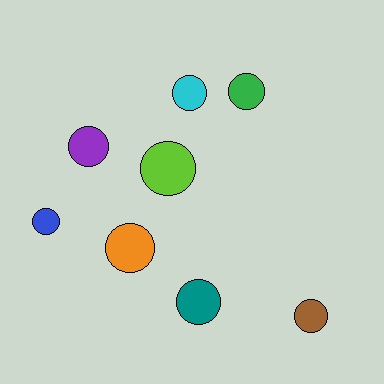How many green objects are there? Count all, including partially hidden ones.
There is 1 green object.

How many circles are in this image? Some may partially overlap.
There are 8 circles.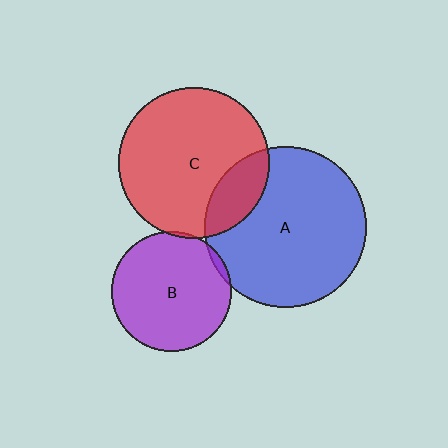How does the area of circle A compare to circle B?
Approximately 1.8 times.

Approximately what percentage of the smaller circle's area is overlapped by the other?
Approximately 5%.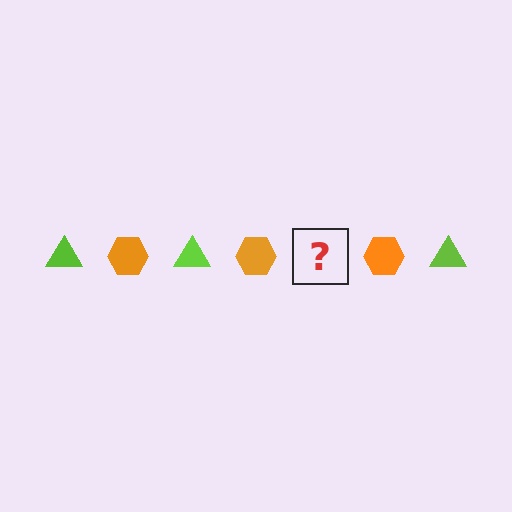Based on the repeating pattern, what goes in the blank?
The blank should be a lime triangle.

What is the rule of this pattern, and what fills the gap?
The rule is that the pattern alternates between lime triangle and orange hexagon. The gap should be filled with a lime triangle.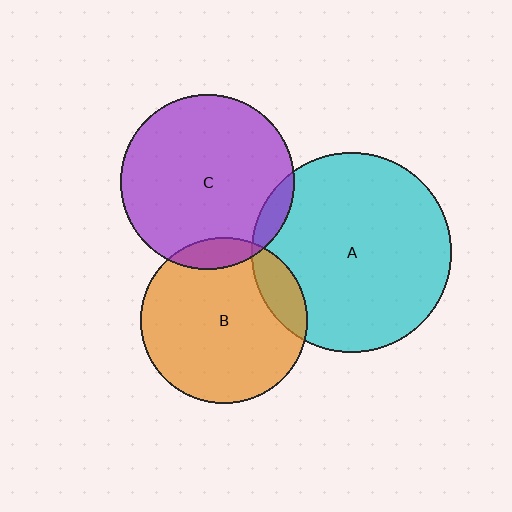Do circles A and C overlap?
Yes.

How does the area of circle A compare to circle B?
Approximately 1.4 times.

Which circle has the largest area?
Circle A (cyan).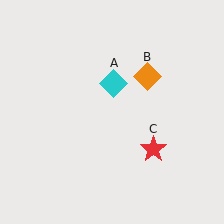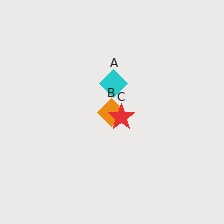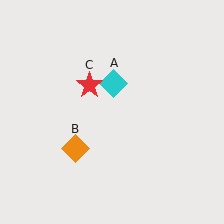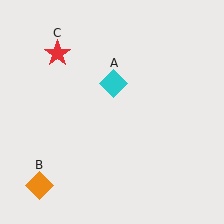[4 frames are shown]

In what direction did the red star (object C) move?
The red star (object C) moved up and to the left.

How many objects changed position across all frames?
2 objects changed position: orange diamond (object B), red star (object C).